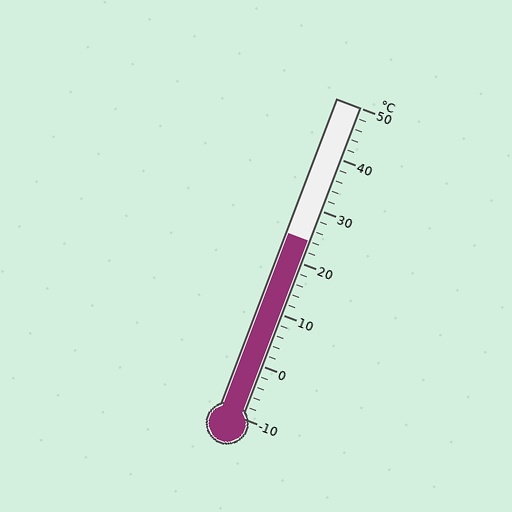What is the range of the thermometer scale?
The thermometer scale ranges from -10°C to 50°C.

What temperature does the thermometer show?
The thermometer shows approximately 24°C.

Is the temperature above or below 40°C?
The temperature is below 40°C.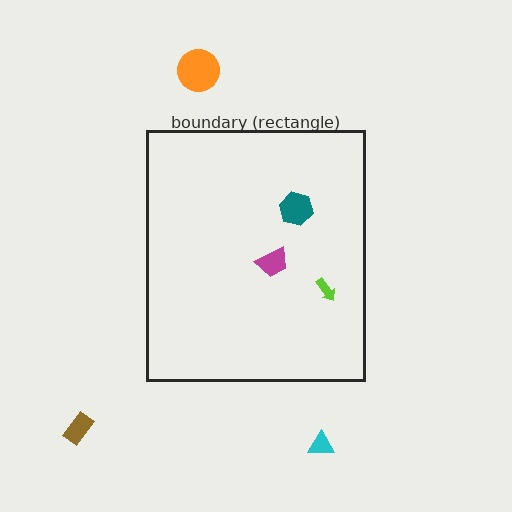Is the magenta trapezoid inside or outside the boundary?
Inside.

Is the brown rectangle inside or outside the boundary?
Outside.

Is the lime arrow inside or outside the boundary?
Inside.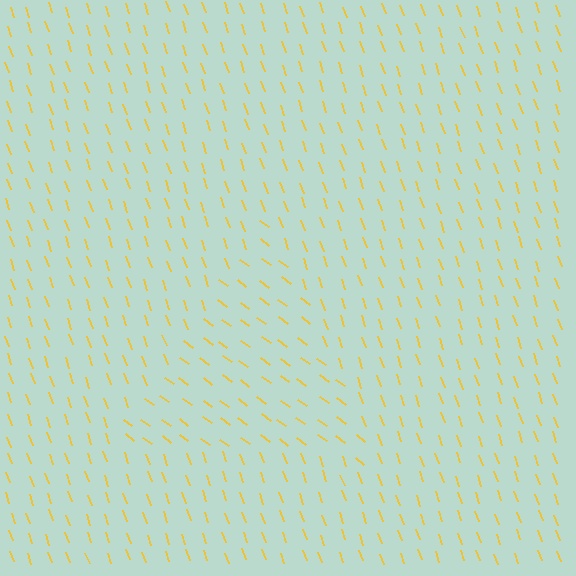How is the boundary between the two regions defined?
The boundary is defined purely by a change in line orientation (approximately 35 degrees difference). All lines are the same color and thickness.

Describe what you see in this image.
The image is filled with small yellow line segments. A triangle region in the image has lines oriented differently from the surrounding lines, creating a visible texture boundary.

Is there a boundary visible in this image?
Yes, there is a texture boundary formed by a change in line orientation.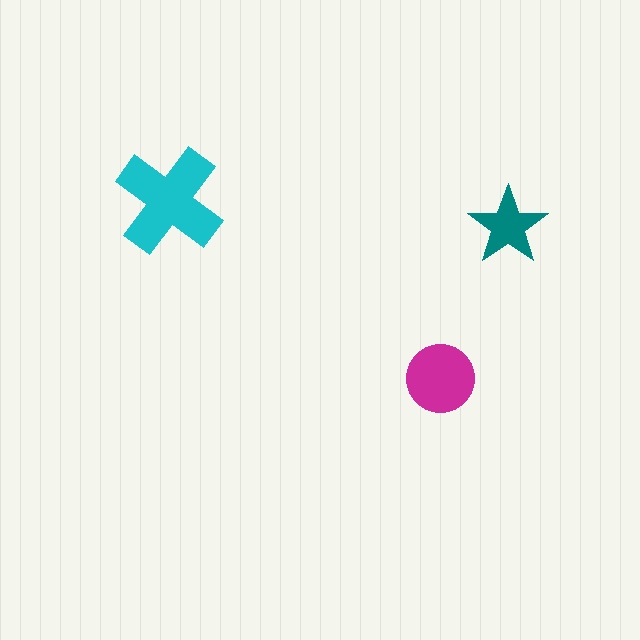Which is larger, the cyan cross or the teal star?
The cyan cross.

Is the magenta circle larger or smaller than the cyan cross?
Smaller.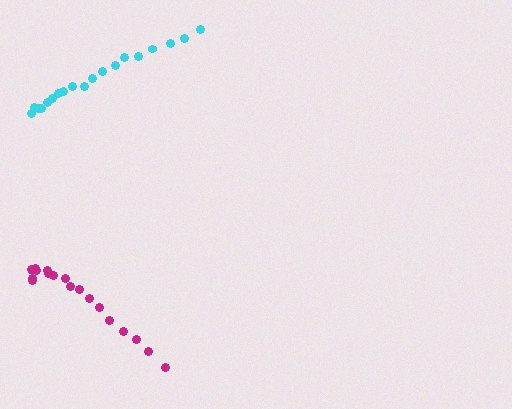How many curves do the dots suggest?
There are 2 distinct paths.